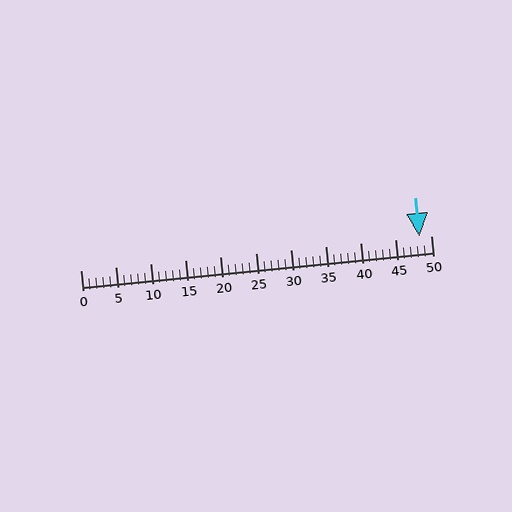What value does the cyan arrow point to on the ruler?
The cyan arrow points to approximately 48.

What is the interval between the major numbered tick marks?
The major tick marks are spaced 5 units apart.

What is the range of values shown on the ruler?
The ruler shows values from 0 to 50.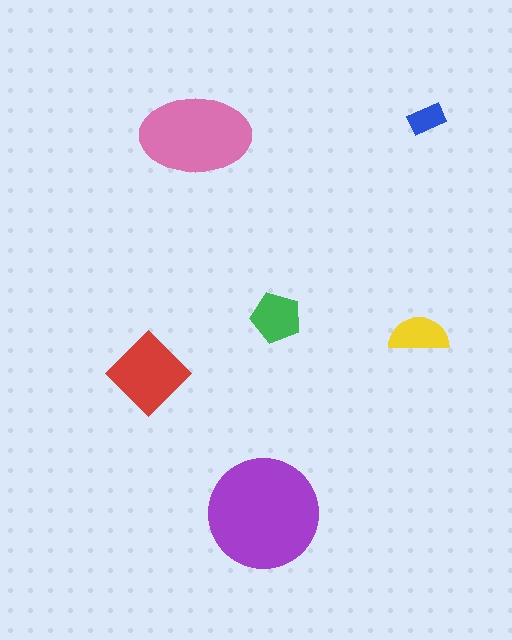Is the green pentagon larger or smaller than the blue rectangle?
Larger.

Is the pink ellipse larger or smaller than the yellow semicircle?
Larger.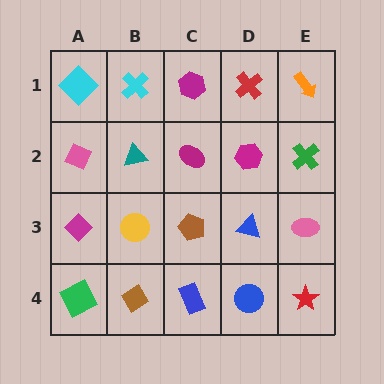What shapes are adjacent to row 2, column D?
A red cross (row 1, column D), a blue triangle (row 3, column D), a magenta ellipse (row 2, column C), a green cross (row 2, column E).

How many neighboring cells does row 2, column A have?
3.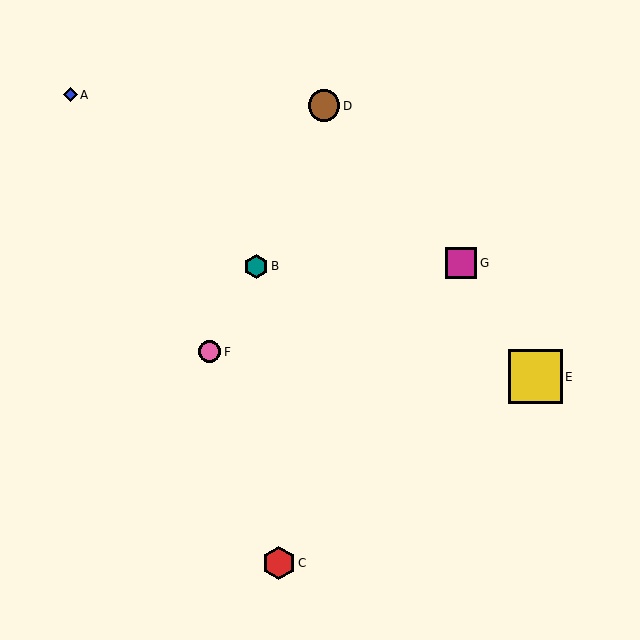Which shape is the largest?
The yellow square (labeled E) is the largest.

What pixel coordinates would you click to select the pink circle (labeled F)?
Click at (210, 352) to select the pink circle F.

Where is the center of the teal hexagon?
The center of the teal hexagon is at (256, 266).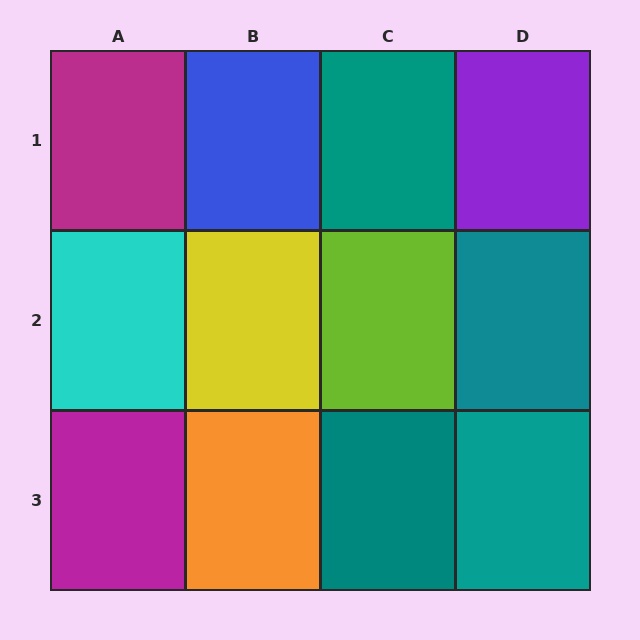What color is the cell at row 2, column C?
Lime.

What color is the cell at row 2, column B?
Yellow.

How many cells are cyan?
1 cell is cyan.